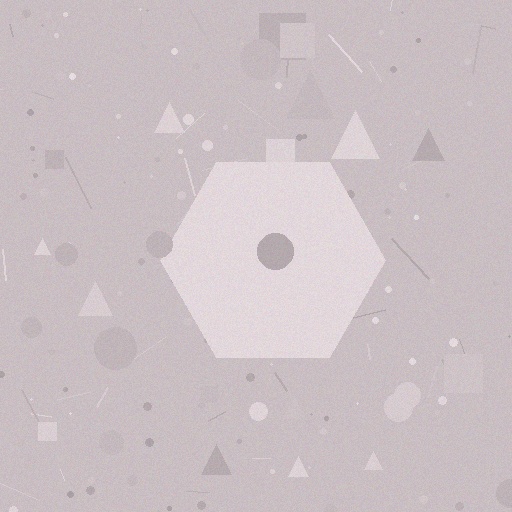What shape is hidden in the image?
A hexagon is hidden in the image.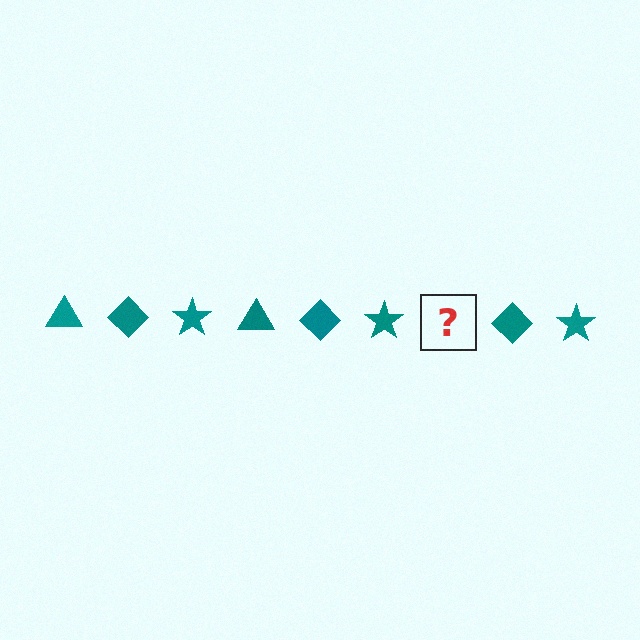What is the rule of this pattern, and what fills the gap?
The rule is that the pattern cycles through triangle, diamond, star shapes in teal. The gap should be filled with a teal triangle.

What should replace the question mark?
The question mark should be replaced with a teal triangle.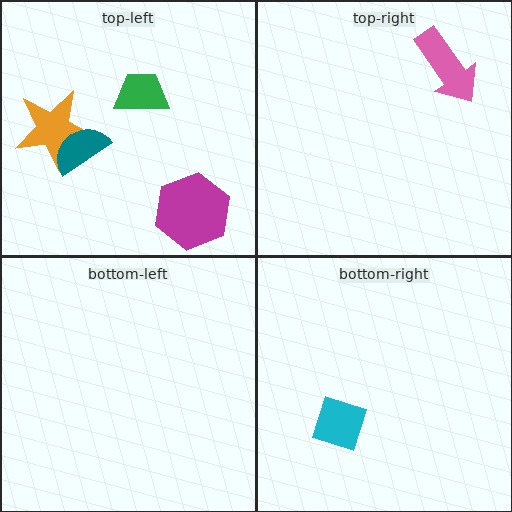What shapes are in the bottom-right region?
The cyan diamond.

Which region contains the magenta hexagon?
The top-left region.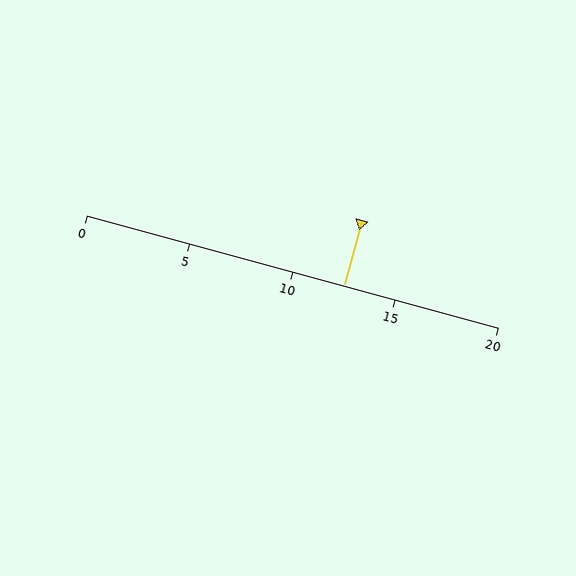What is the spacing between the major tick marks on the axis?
The major ticks are spaced 5 apart.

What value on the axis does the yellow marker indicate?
The marker indicates approximately 12.5.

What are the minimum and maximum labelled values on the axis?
The axis runs from 0 to 20.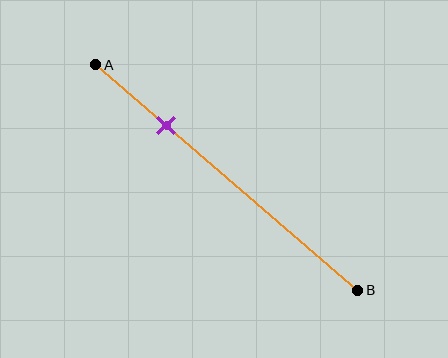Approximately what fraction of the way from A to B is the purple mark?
The purple mark is approximately 25% of the way from A to B.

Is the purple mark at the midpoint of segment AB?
No, the mark is at about 25% from A, not at the 50% midpoint.